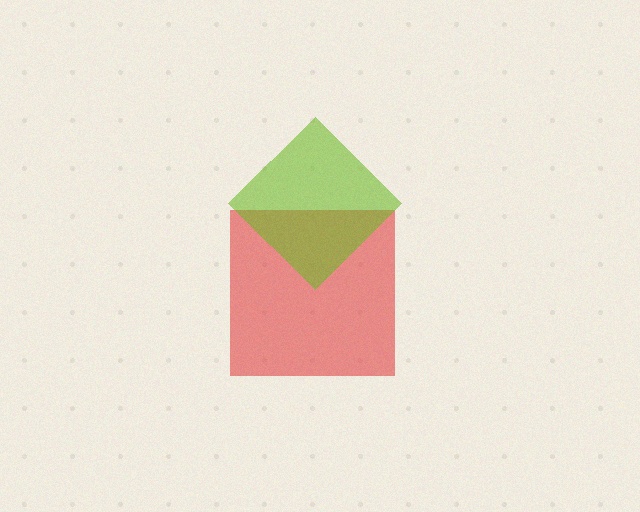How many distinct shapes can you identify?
There are 2 distinct shapes: a red square, a lime diamond.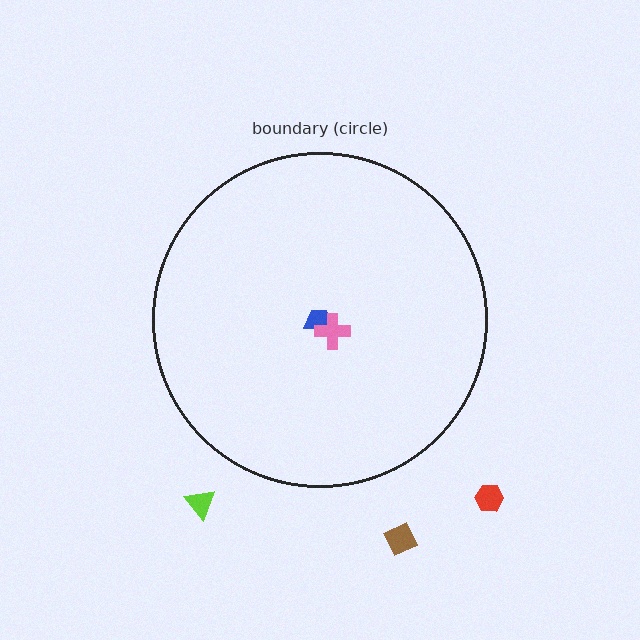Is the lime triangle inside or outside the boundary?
Outside.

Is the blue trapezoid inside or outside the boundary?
Inside.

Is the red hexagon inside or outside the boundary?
Outside.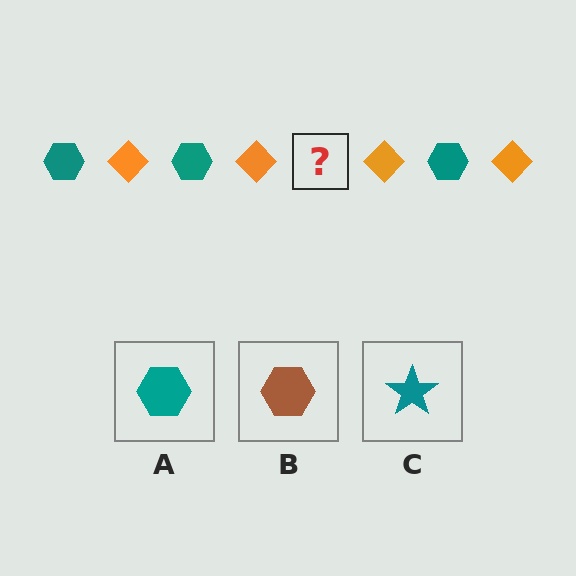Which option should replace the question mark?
Option A.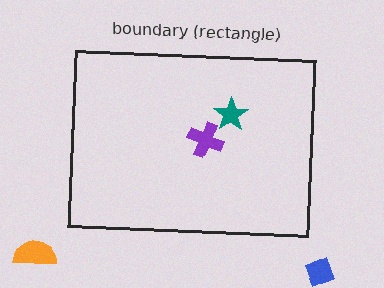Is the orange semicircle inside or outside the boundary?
Outside.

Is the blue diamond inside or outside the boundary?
Outside.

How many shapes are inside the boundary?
2 inside, 2 outside.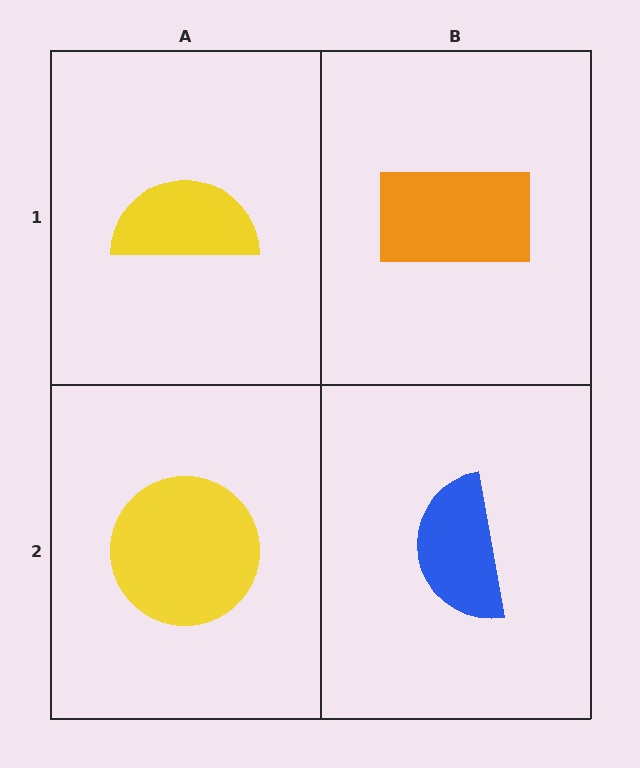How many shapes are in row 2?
2 shapes.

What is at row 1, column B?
An orange rectangle.